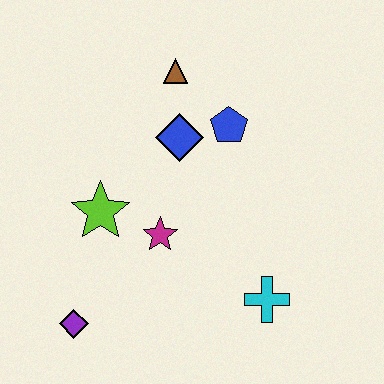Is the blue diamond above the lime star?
Yes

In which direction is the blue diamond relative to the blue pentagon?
The blue diamond is to the left of the blue pentagon.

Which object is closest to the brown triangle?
The blue diamond is closest to the brown triangle.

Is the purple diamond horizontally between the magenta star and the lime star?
No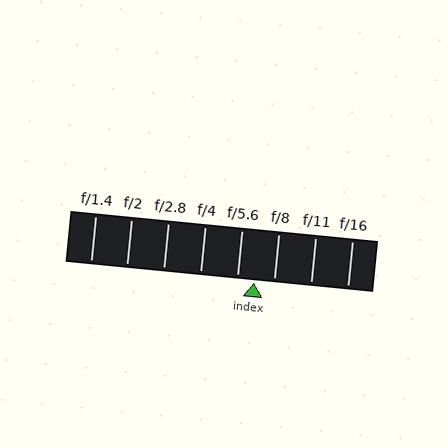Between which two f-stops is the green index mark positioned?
The index mark is between f/5.6 and f/8.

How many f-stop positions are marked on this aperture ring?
There are 8 f-stop positions marked.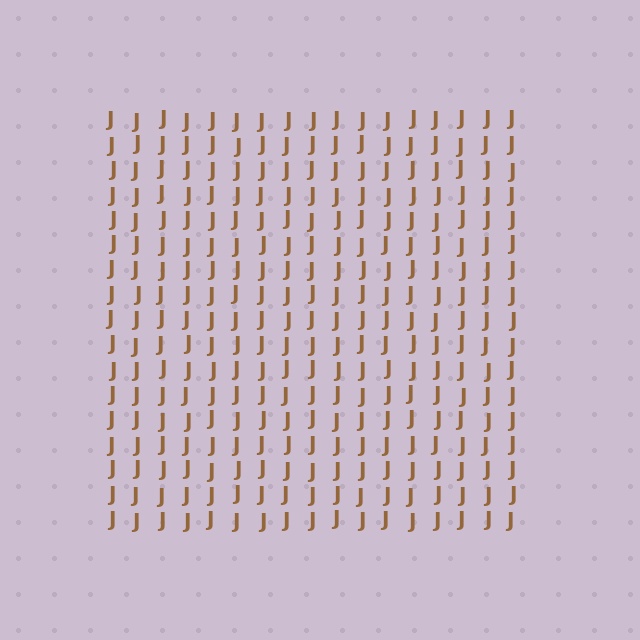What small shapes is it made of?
It is made of small letter J's.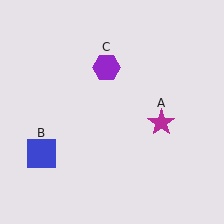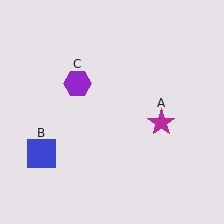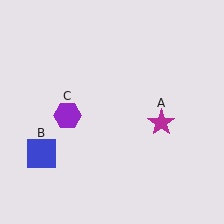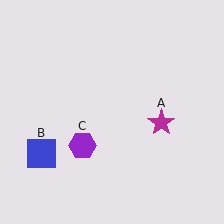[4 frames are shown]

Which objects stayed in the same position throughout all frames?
Magenta star (object A) and blue square (object B) remained stationary.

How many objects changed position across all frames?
1 object changed position: purple hexagon (object C).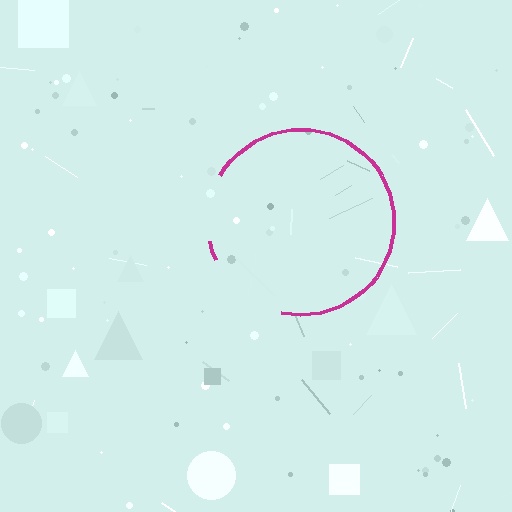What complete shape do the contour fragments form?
The contour fragments form a circle.